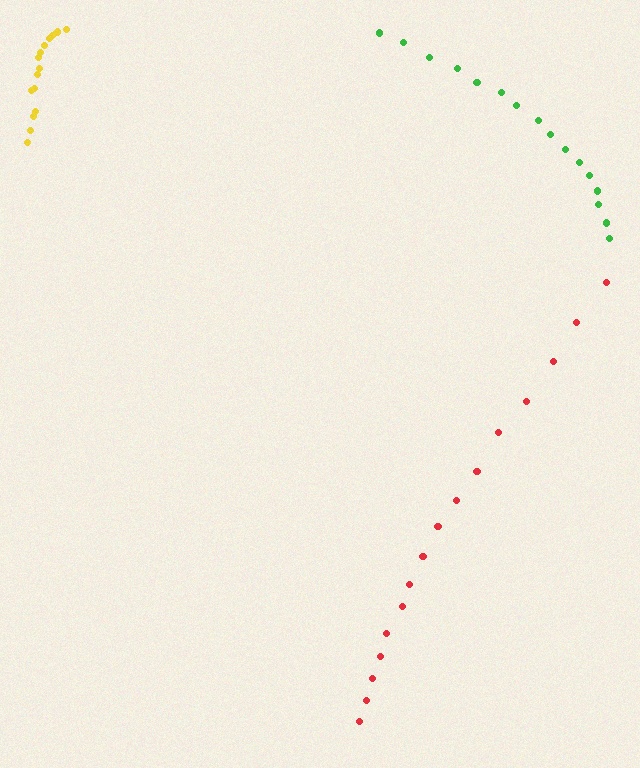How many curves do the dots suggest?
There are 3 distinct paths.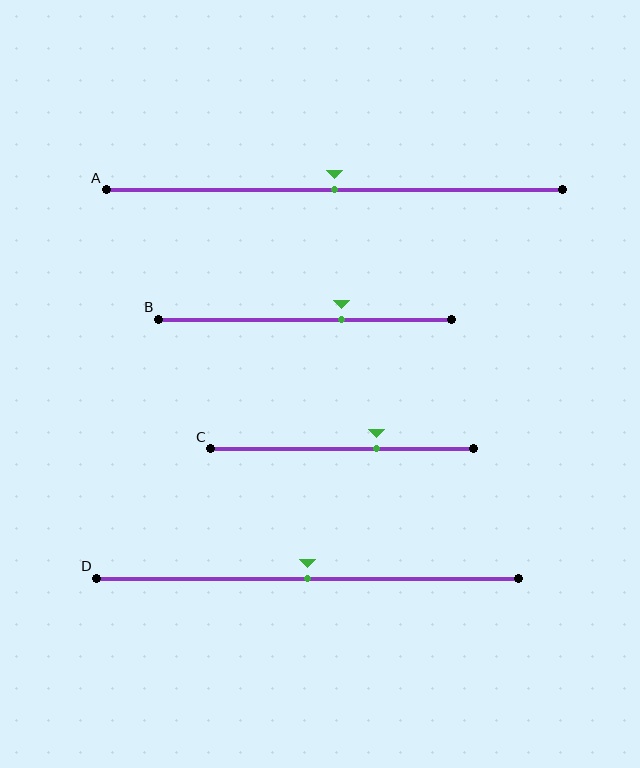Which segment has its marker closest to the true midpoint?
Segment A has its marker closest to the true midpoint.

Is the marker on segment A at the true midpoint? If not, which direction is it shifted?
Yes, the marker on segment A is at the true midpoint.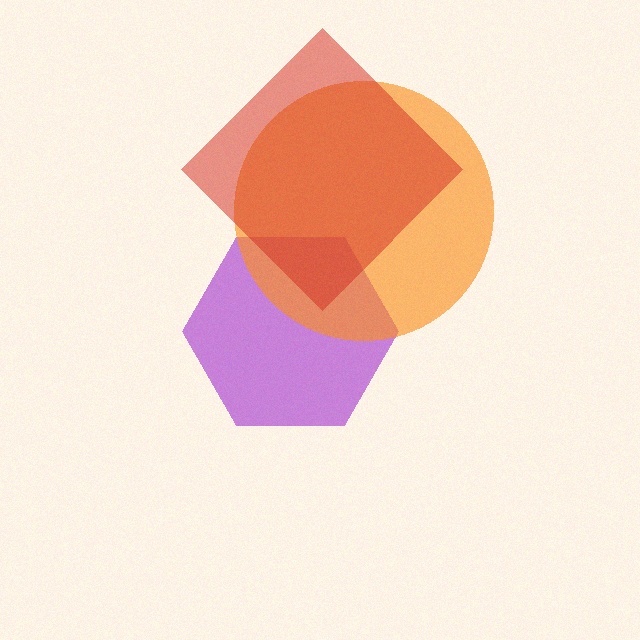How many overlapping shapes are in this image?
There are 3 overlapping shapes in the image.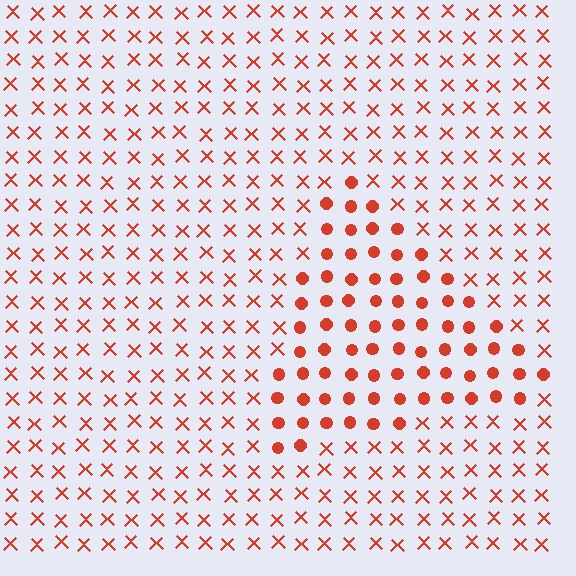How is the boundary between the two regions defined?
The boundary is defined by a change in element shape: circles inside vs. X marks outside. All elements share the same color and spacing.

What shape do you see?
I see a triangle.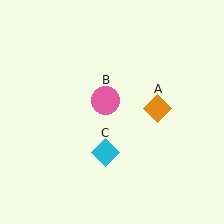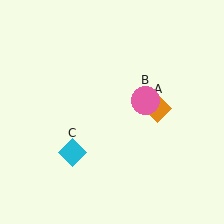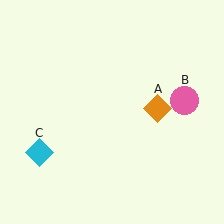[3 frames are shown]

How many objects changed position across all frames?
2 objects changed position: pink circle (object B), cyan diamond (object C).